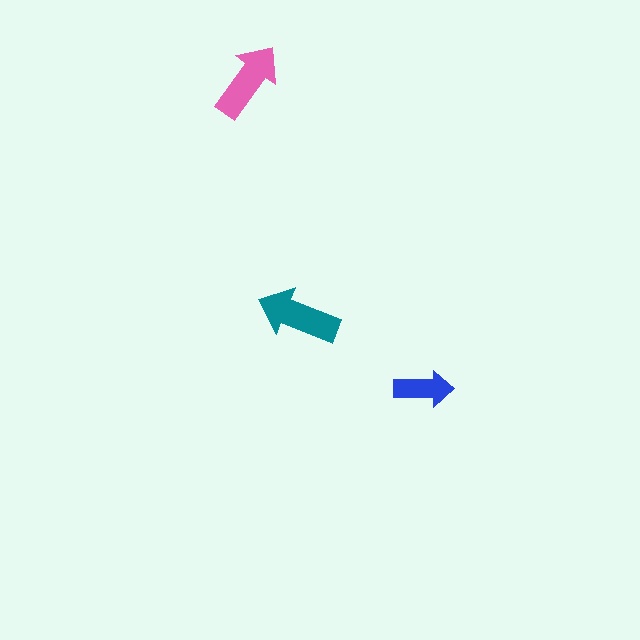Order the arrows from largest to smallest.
the teal one, the pink one, the blue one.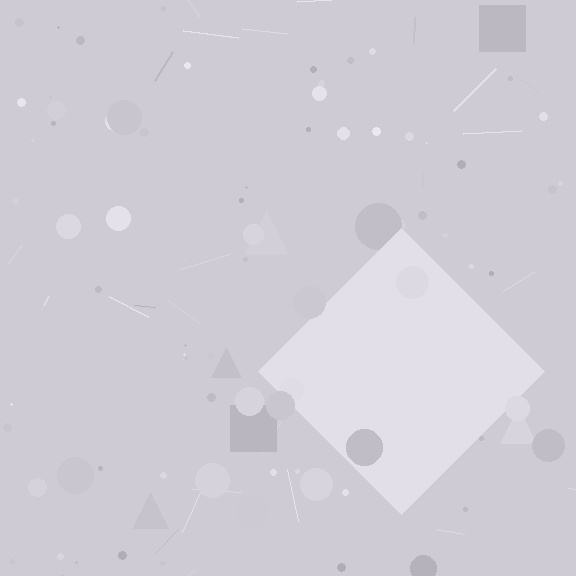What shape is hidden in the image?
A diamond is hidden in the image.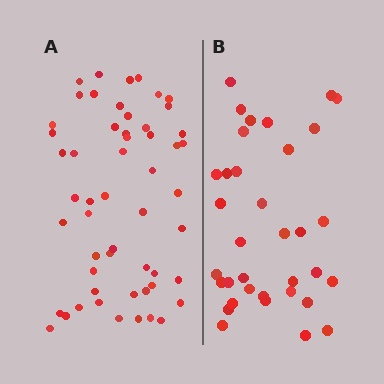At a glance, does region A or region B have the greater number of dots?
Region A (the left region) has more dots.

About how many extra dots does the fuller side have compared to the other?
Region A has approximately 20 more dots than region B.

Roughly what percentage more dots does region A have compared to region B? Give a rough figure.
About 55% more.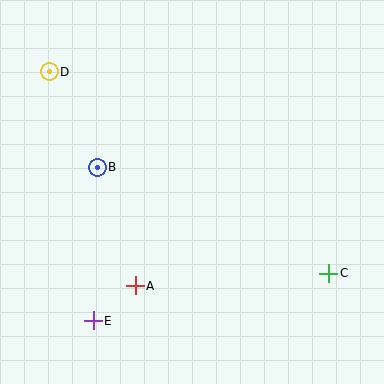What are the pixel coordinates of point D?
Point D is at (49, 72).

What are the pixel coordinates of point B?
Point B is at (97, 167).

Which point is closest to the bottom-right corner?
Point C is closest to the bottom-right corner.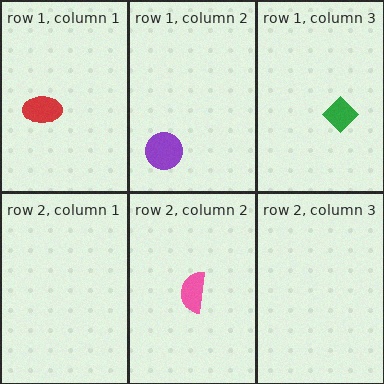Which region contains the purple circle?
The row 1, column 2 region.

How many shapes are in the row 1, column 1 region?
1.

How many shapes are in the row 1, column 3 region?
1.